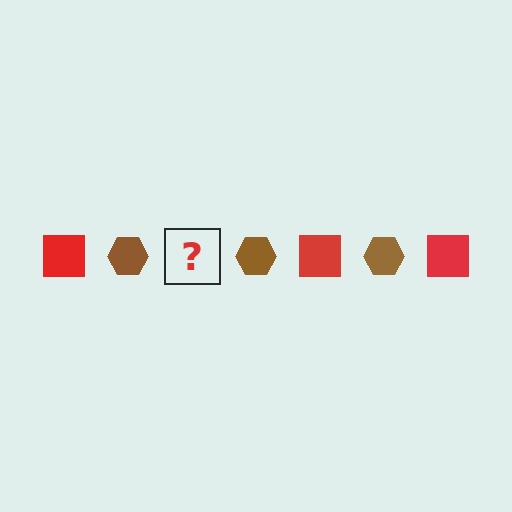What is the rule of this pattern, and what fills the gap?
The rule is that the pattern alternates between red square and brown hexagon. The gap should be filled with a red square.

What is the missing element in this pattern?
The missing element is a red square.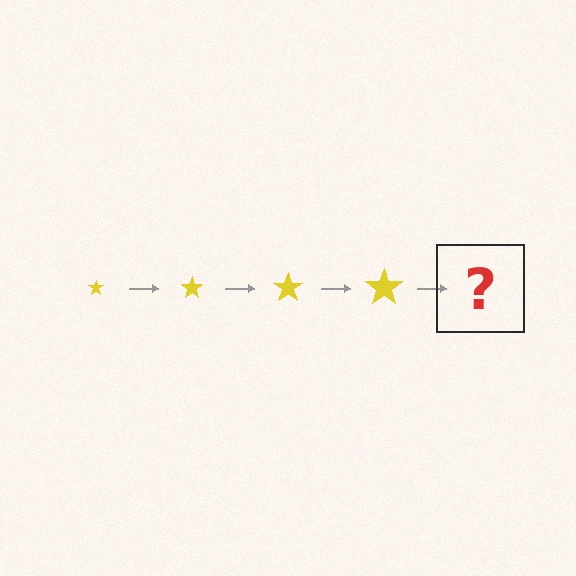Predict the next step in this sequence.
The next step is a yellow star, larger than the previous one.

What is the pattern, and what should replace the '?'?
The pattern is that the star gets progressively larger each step. The '?' should be a yellow star, larger than the previous one.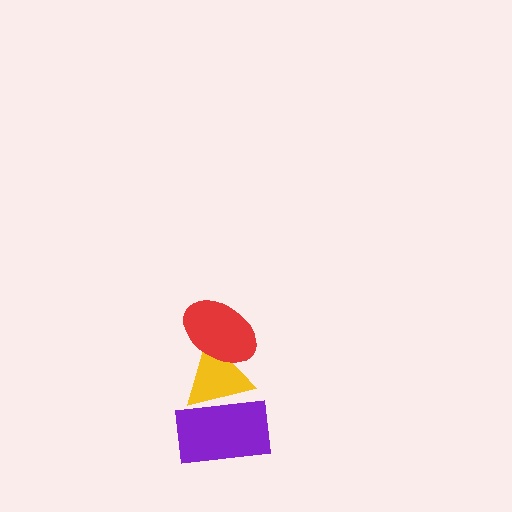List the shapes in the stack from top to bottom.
From top to bottom: the red ellipse, the yellow triangle, the purple rectangle.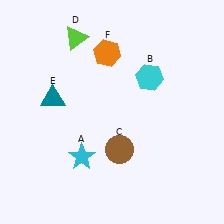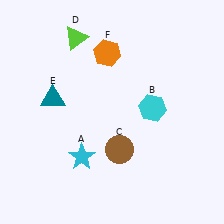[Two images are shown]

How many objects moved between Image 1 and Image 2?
1 object moved between the two images.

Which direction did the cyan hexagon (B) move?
The cyan hexagon (B) moved down.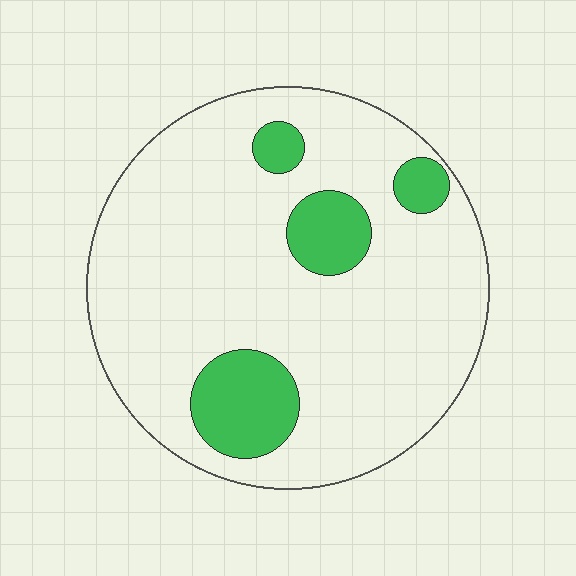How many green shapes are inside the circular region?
4.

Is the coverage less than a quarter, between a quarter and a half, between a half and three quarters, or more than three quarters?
Less than a quarter.